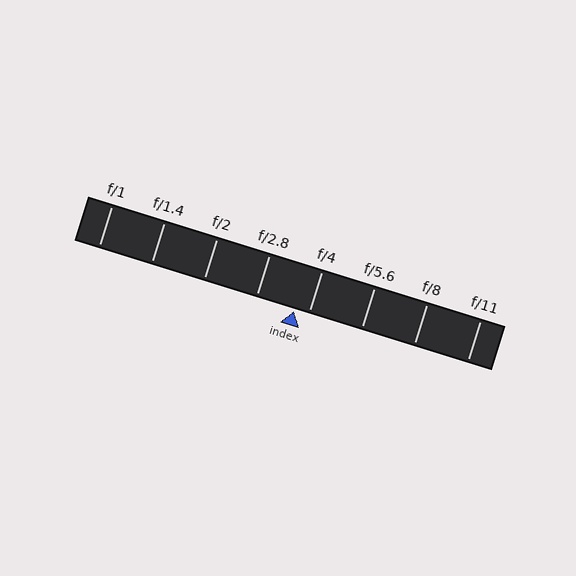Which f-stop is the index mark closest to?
The index mark is closest to f/4.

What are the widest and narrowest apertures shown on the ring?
The widest aperture shown is f/1 and the narrowest is f/11.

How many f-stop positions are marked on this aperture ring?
There are 8 f-stop positions marked.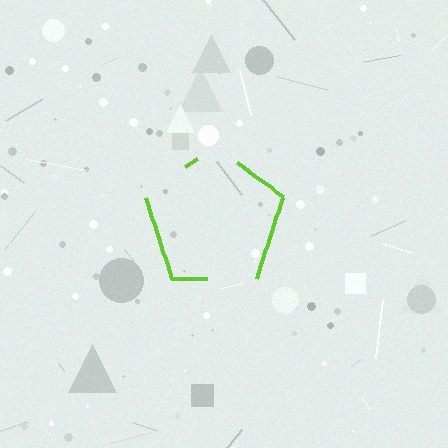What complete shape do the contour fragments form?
The contour fragments form a pentagon.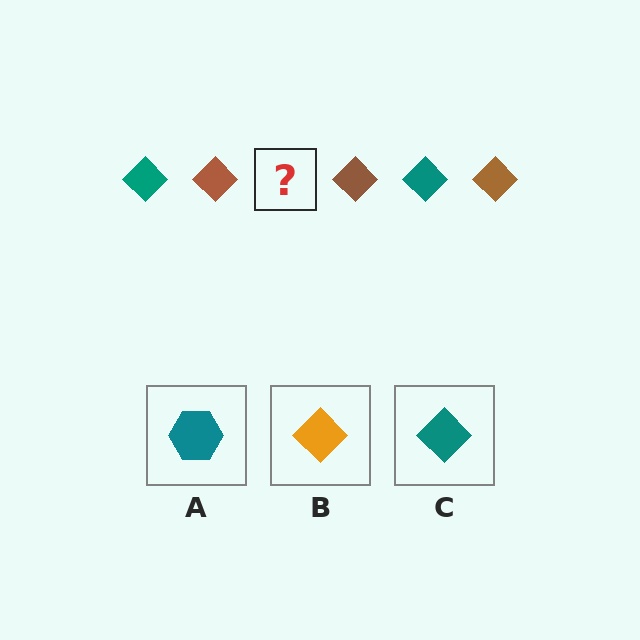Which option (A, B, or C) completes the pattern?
C.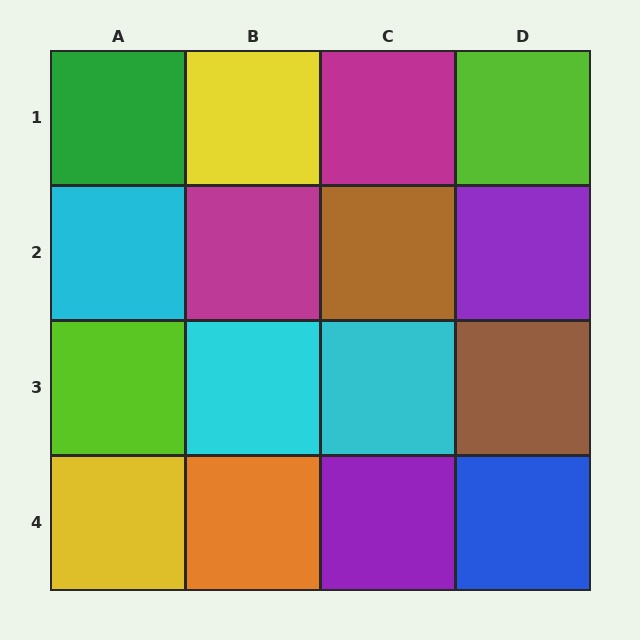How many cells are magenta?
2 cells are magenta.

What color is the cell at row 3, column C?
Cyan.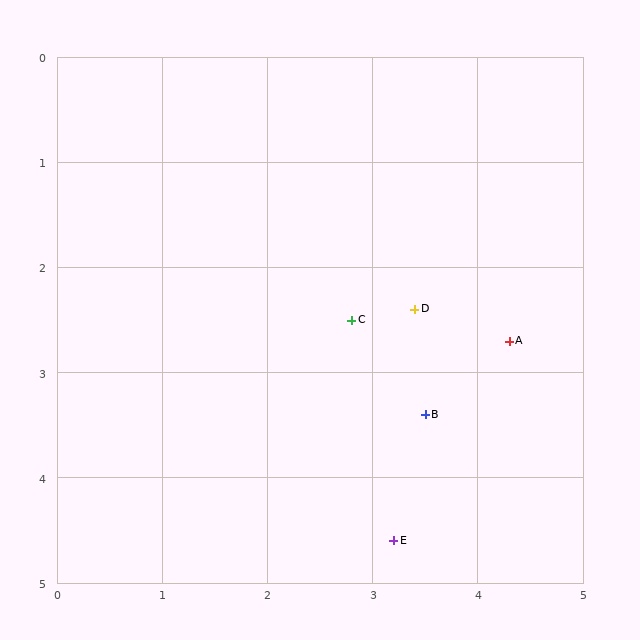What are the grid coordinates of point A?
Point A is at approximately (4.3, 2.7).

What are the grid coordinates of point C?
Point C is at approximately (2.8, 2.5).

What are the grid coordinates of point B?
Point B is at approximately (3.5, 3.4).